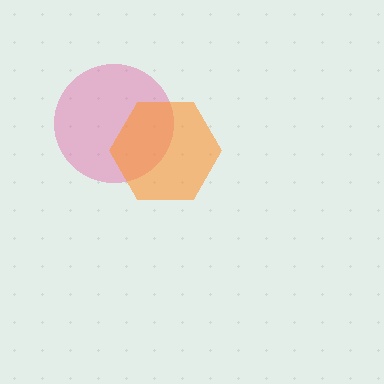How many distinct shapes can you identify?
There are 2 distinct shapes: a pink circle, an orange hexagon.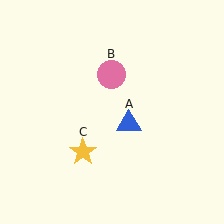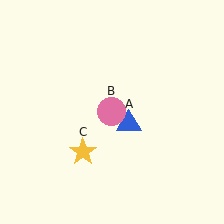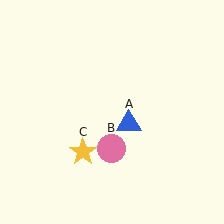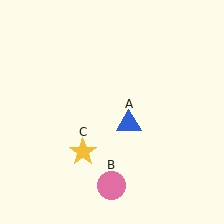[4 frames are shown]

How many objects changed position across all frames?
1 object changed position: pink circle (object B).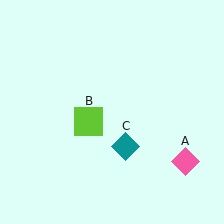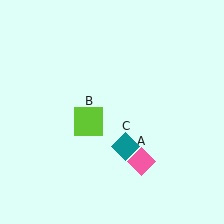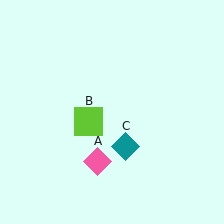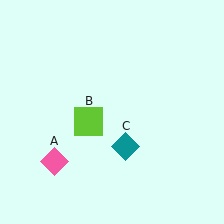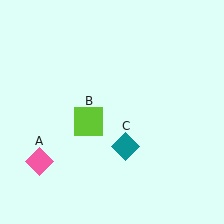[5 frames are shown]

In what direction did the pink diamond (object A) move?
The pink diamond (object A) moved left.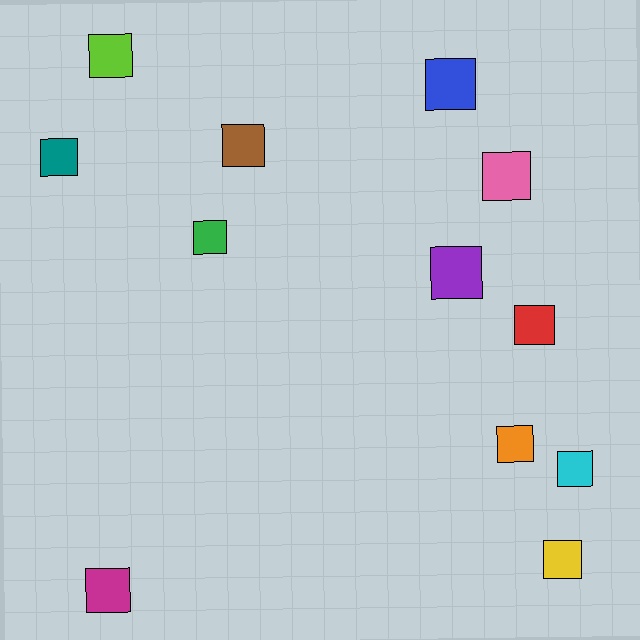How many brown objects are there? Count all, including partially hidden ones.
There is 1 brown object.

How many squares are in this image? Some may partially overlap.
There are 12 squares.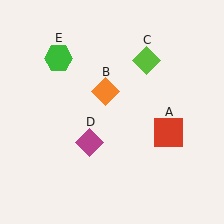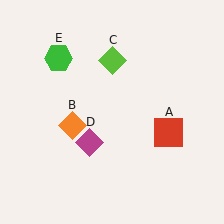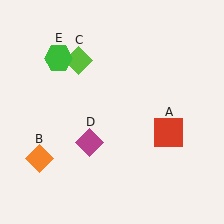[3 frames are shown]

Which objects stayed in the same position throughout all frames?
Red square (object A) and magenta diamond (object D) and green hexagon (object E) remained stationary.